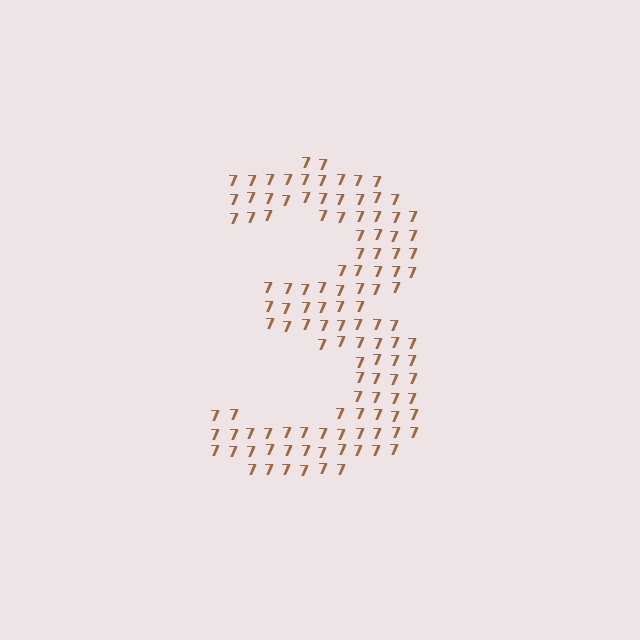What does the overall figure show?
The overall figure shows the digit 3.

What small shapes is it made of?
It is made of small digit 7's.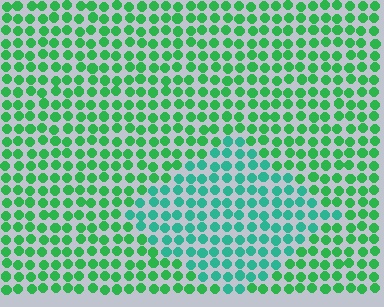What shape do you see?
I see a diamond.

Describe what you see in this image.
The image is filled with small green elements in a uniform arrangement. A diamond-shaped region is visible where the elements are tinted to a slightly different hue, forming a subtle color boundary.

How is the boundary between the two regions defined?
The boundary is defined purely by a slight shift in hue (about 31 degrees). Spacing, size, and orientation are identical on both sides.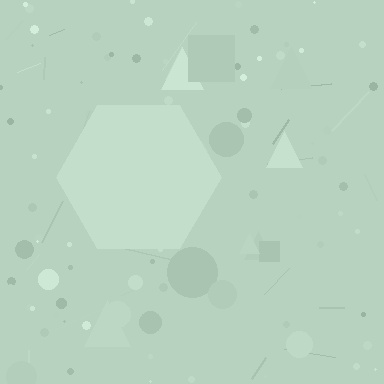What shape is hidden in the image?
A hexagon is hidden in the image.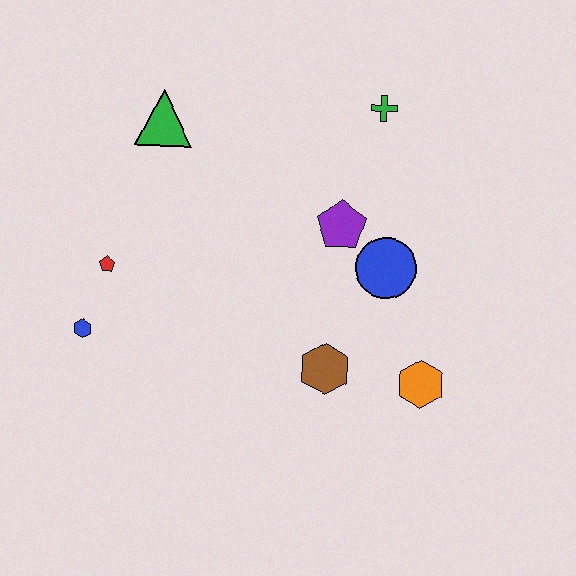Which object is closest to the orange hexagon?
The brown hexagon is closest to the orange hexagon.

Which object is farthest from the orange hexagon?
The green triangle is farthest from the orange hexagon.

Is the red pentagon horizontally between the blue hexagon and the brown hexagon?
Yes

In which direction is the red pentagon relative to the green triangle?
The red pentagon is below the green triangle.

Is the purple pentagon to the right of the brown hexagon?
Yes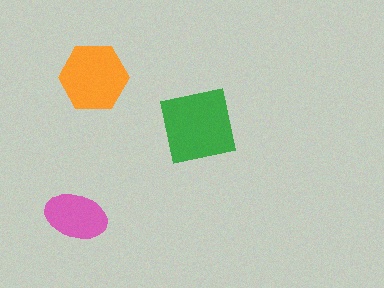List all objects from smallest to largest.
The pink ellipse, the orange hexagon, the green square.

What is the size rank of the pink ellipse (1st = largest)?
3rd.